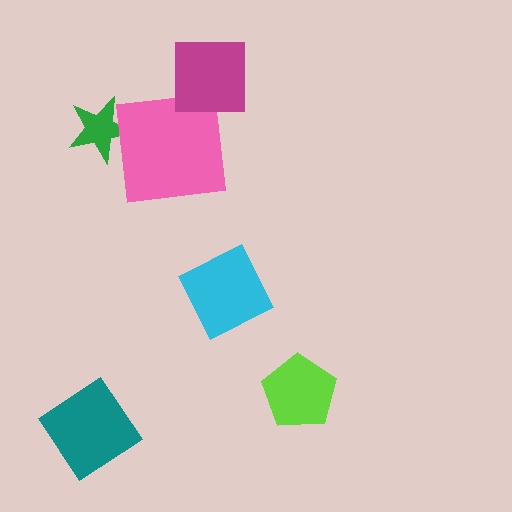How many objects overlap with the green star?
1 object overlaps with the green star.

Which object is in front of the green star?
The pink square is in front of the green star.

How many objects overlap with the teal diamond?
0 objects overlap with the teal diamond.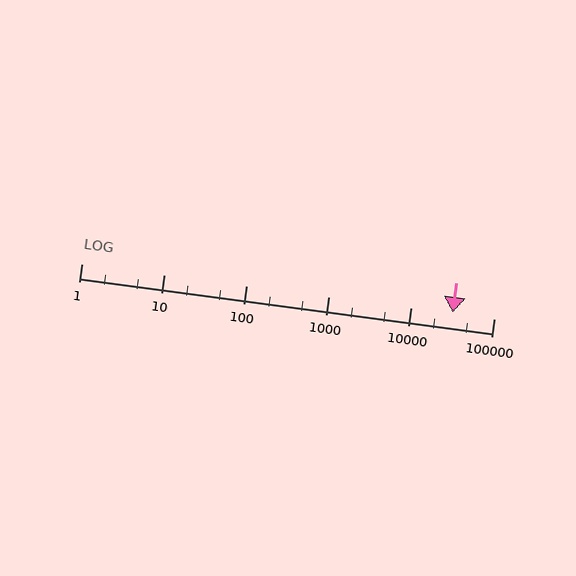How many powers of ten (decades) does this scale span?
The scale spans 5 decades, from 1 to 100000.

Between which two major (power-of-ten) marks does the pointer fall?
The pointer is between 10000 and 100000.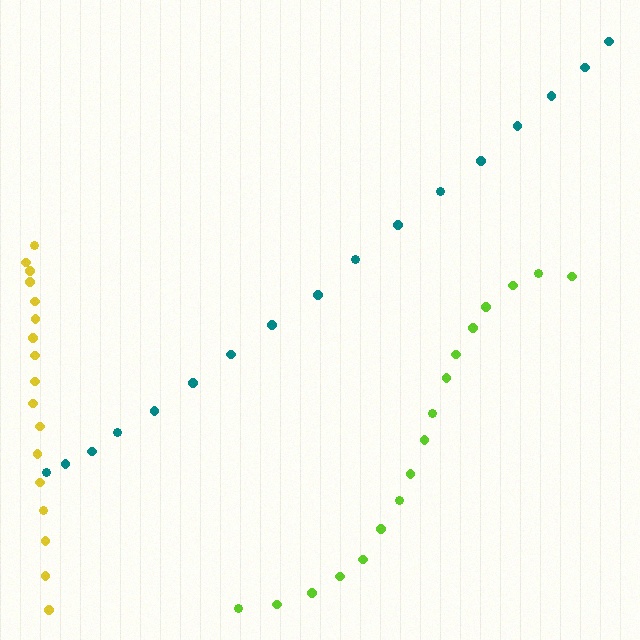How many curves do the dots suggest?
There are 3 distinct paths.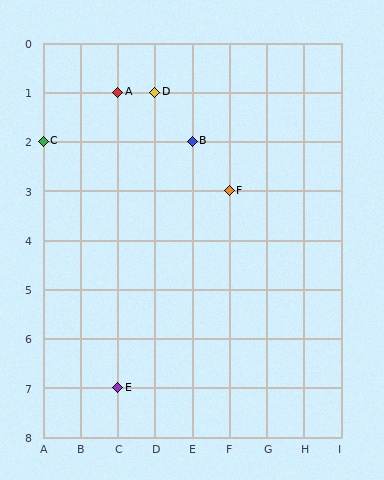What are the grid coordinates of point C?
Point C is at grid coordinates (A, 2).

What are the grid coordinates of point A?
Point A is at grid coordinates (C, 1).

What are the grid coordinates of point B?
Point B is at grid coordinates (E, 2).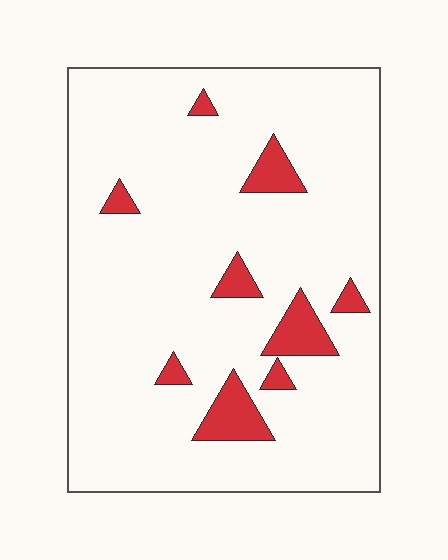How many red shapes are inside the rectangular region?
9.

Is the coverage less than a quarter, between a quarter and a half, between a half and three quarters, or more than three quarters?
Less than a quarter.